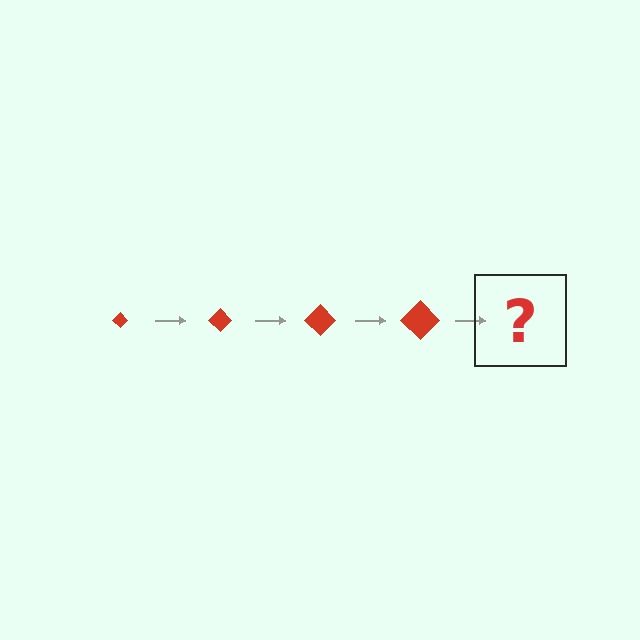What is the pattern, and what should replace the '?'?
The pattern is that the diamond gets progressively larger each step. The '?' should be a red diamond, larger than the previous one.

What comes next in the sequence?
The next element should be a red diamond, larger than the previous one.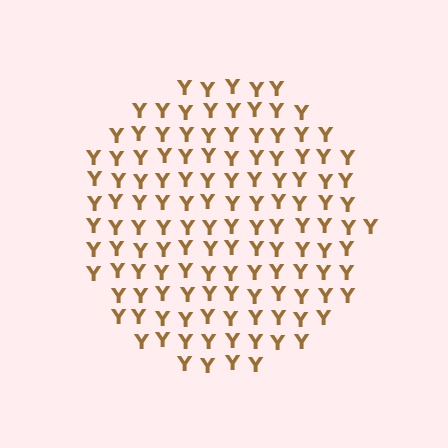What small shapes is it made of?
It is made of small letter Y's.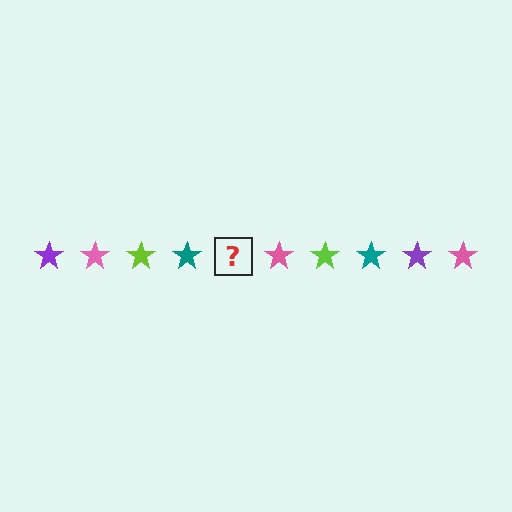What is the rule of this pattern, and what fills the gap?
The rule is that the pattern cycles through purple, pink, lime, teal stars. The gap should be filled with a purple star.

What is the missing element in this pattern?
The missing element is a purple star.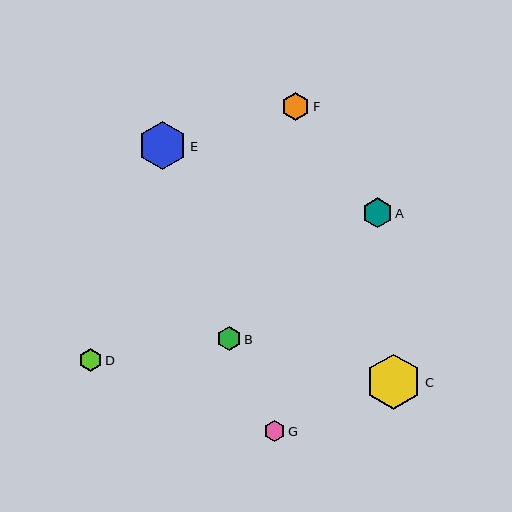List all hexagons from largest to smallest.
From largest to smallest: C, E, A, F, B, D, G.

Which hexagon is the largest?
Hexagon C is the largest with a size of approximately 55 pixels.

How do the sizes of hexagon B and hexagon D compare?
Hexagon B and hexagon D are approximately the same size.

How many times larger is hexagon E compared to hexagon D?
Hexagon E is approximately 2.2 times the size of hexagon D.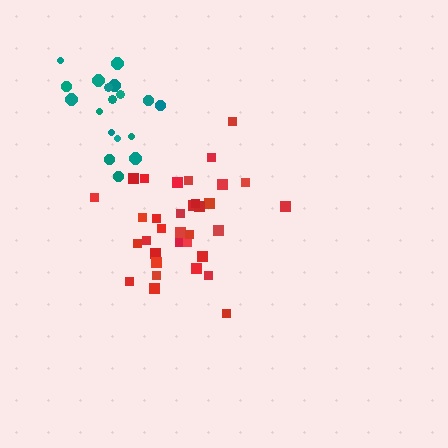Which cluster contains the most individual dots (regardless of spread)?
Red (34).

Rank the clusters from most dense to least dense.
red, teal.